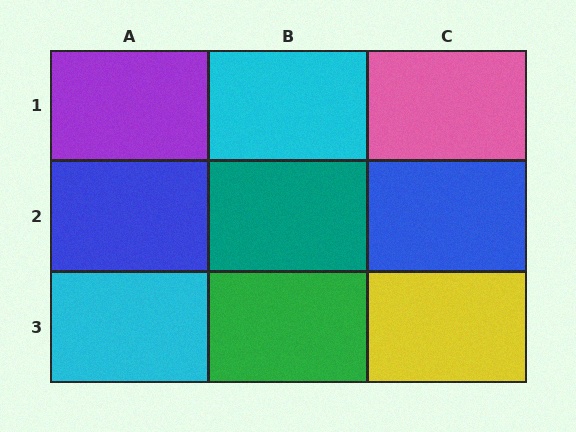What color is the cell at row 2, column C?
Blue.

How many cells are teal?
1 cell is teal.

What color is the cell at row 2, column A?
Blue.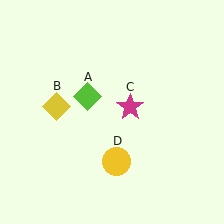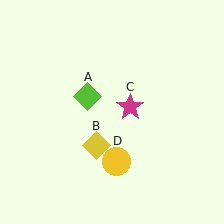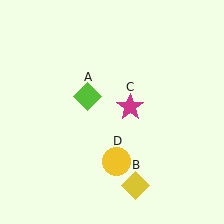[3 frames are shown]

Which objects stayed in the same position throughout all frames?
Lime diamond (object A) and magenta star (object C) and yellow circle (object D) remained stationary.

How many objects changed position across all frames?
1 object changed position: yellow diamond (object B).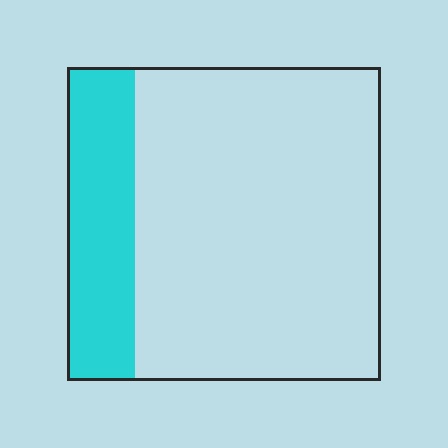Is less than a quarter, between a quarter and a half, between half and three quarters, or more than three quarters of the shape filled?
Less than a quarter.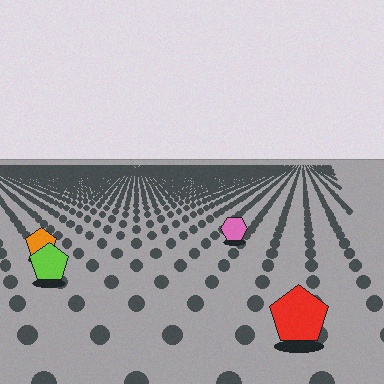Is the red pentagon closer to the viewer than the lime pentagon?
Yes. The red pentagon is closer — you can tell from the texture gradient: the ground texture is coarser near it.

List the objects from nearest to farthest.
From nearest to farthest: the red pentagon, the lime pentagon, the orange pentagon, the pink hexagon.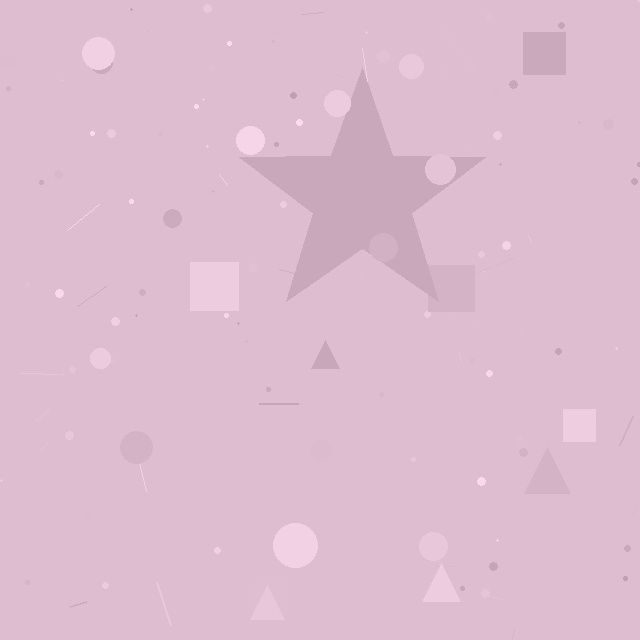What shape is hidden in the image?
A star is hidden in the image.